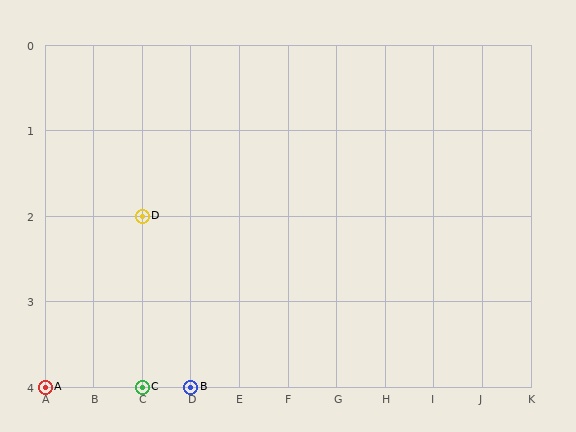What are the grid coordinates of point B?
Point B is at grid coordinates (D, 4).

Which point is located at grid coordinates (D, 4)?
Point B is at (D, 4).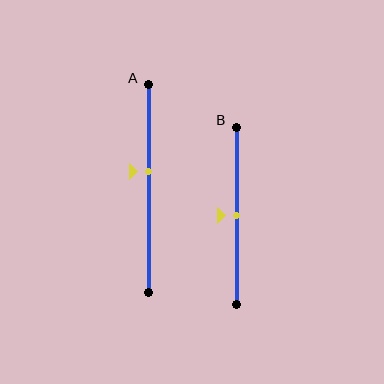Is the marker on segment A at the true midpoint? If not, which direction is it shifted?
No, the marker on segment A is shifted upward by about 9% of the segment length.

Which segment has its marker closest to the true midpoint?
Segment B has its marker closest to the true midpoint.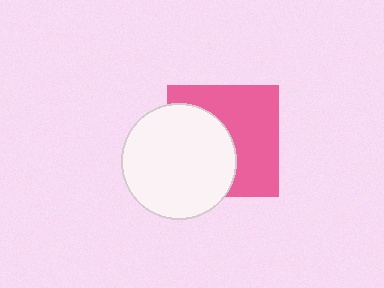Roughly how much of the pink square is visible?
About half of it is visible (roughly 55%).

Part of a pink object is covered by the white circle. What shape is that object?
It is a square.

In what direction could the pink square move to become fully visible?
The pink square could move right. That would shift it out from behind the white circle entirely.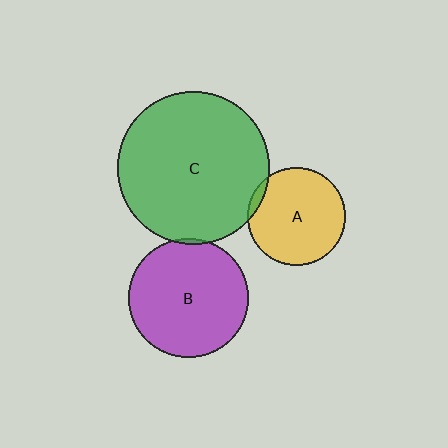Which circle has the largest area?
Circle C (green).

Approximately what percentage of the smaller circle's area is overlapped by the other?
Approximately 5%.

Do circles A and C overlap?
Yes.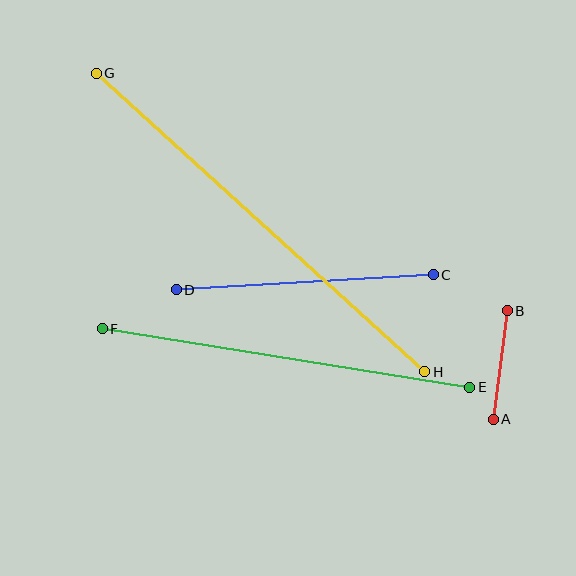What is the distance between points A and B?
The distance is approximately 109 pixels.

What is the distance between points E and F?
The distance is approximately 372 pixels.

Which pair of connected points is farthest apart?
Points G and H are farthest apart.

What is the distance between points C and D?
The distance is approximately 257 pixels.